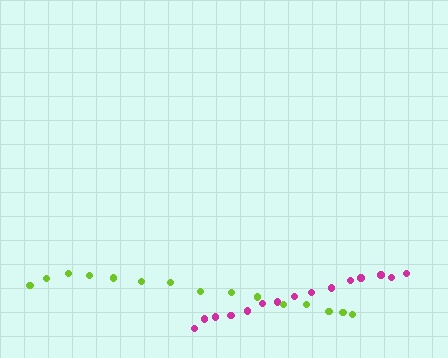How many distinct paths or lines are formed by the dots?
There are 2 distinct paths.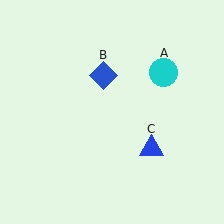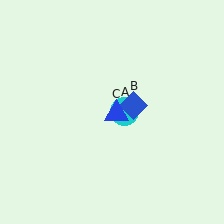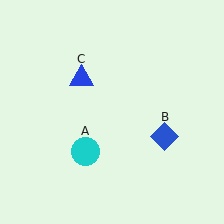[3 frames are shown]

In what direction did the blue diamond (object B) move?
The blue diamond (object B) moved down and to the right.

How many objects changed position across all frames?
3 objects changed position: cyan circle (object A), blue diamond (object B), blue triangle (object C).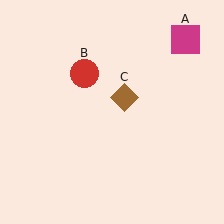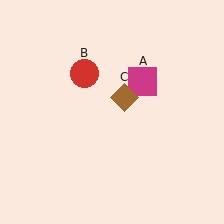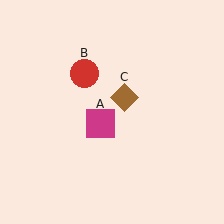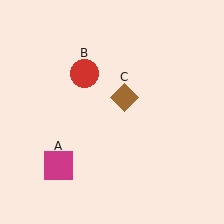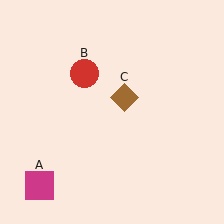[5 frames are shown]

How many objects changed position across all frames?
1 object changed position: magenta square (object A).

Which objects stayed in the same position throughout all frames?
Red circle (object B) and brown diamond (object C) remained stationary.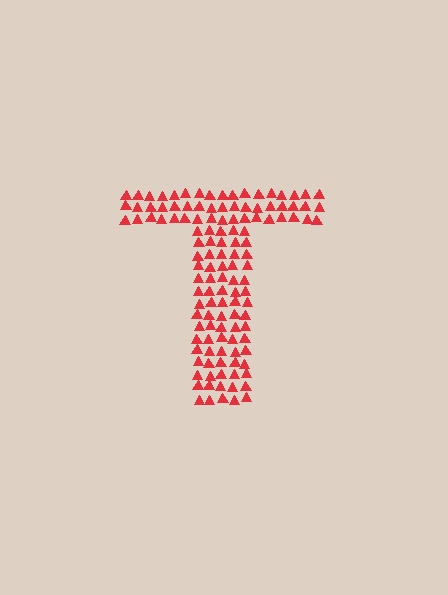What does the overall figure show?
The overall figure shows the letter T.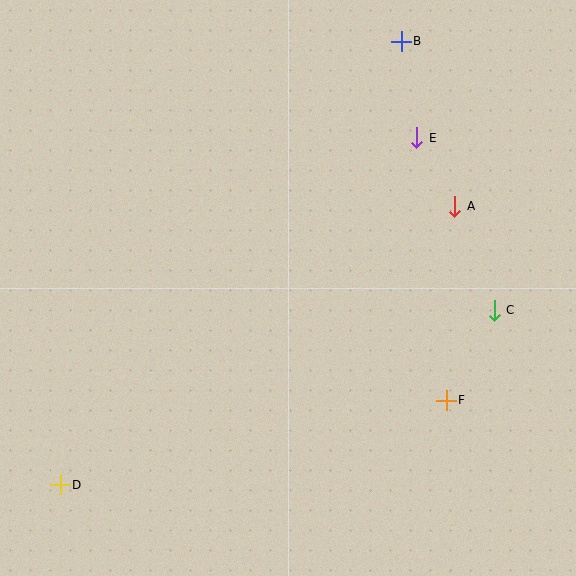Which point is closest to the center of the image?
Point A at (454, 206) is closest to the center.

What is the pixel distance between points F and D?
The distance between F and D is 395 pixels.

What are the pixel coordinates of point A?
Point A is at (454, 206).